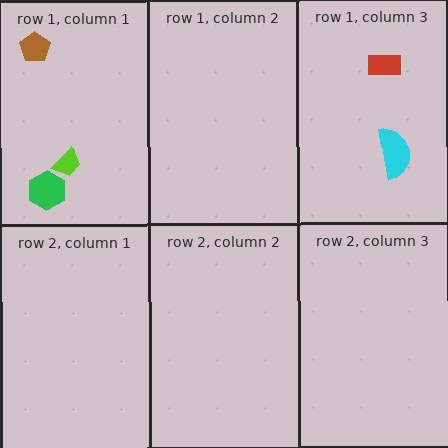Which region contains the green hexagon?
The row 1, column 1 region.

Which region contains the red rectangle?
The row 1, column 3 region.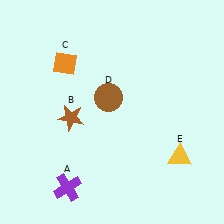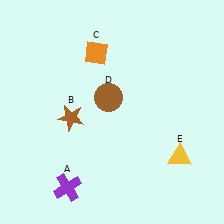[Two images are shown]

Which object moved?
The orange diamond (C) moved right.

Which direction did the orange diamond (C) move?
The orange diamond (C) moved right.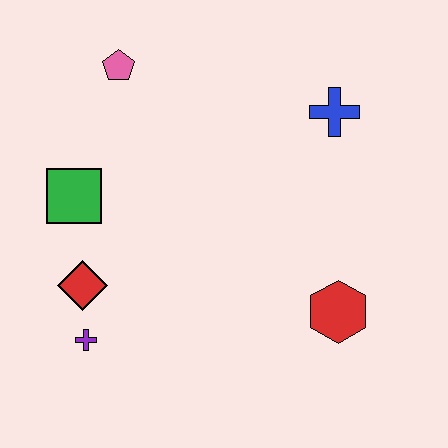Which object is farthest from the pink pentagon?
The red hexagon is farthest from the pink pentagon.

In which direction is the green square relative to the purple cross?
The green square is above the purple cross.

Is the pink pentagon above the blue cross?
Yes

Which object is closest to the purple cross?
The red diamond is closest to the purple cross.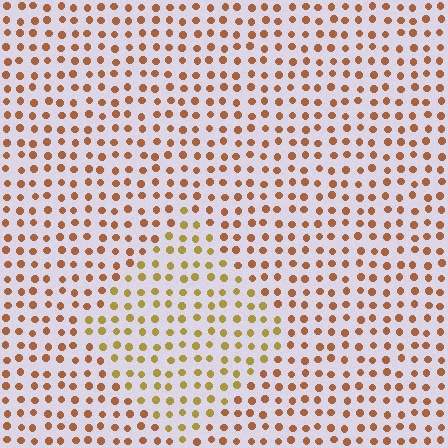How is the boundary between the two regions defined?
The boundary is defined purely by a slight shift in hue (about 30 degrees). Spacing, size, and orientation are identical on both sides.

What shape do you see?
I see a diamond.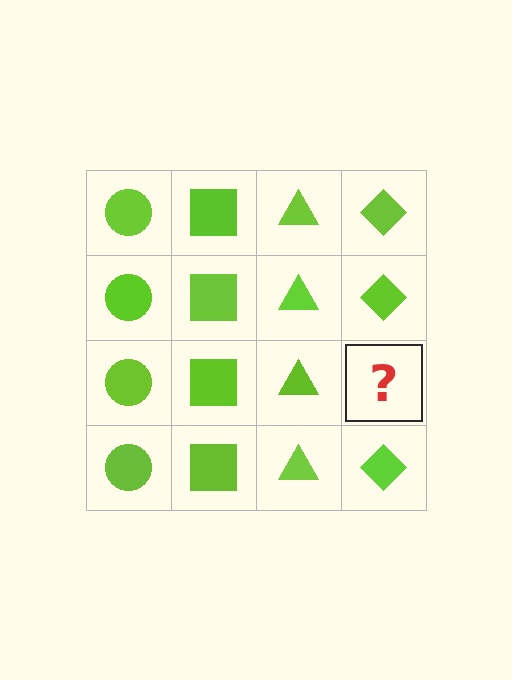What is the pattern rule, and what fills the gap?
The rule is that each column has a consistent shape. The gap should be filled with a lime diamond.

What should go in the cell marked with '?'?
The missing cell should contain a lime diamond.